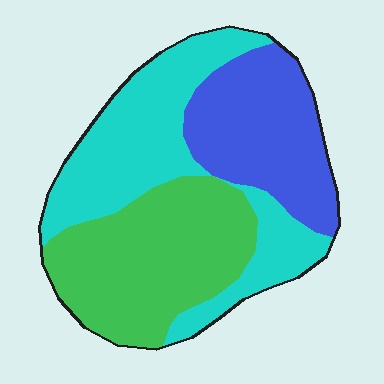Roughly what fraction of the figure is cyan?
Cyan covers roughly 40% of the figure.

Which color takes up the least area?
Blue, at roughly 25%.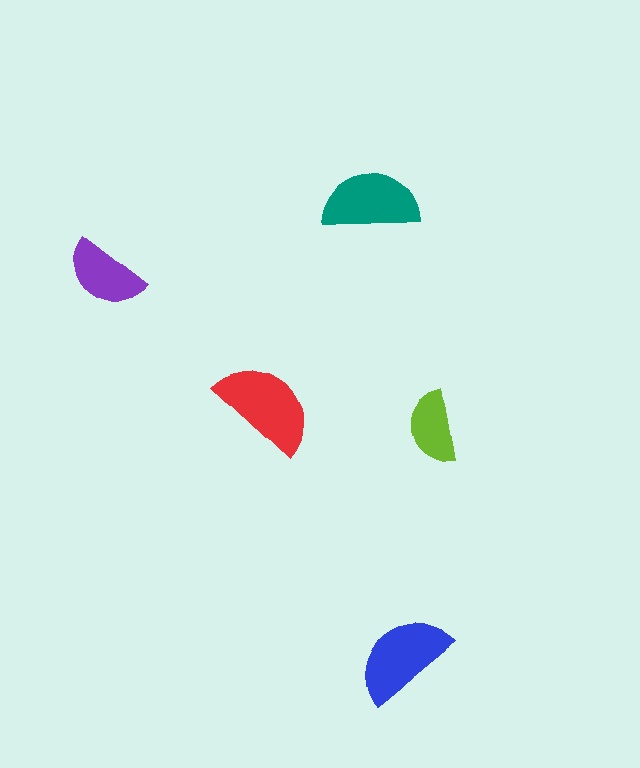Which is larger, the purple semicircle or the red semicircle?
The red one.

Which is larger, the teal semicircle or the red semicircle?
The red one.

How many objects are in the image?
There are 5 objects in the image.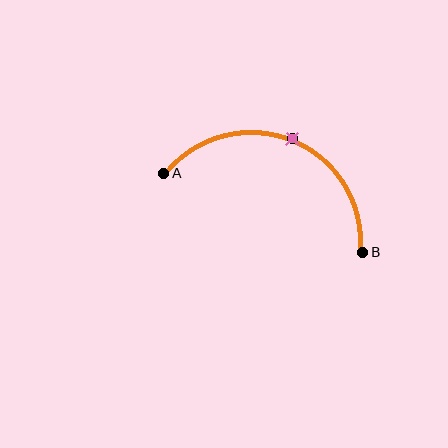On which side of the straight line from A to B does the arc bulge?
The arc bulges above the straight line connecting A and B.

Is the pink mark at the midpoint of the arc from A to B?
Yes. The pink mark lies on the arc at equal arc-length from both A and B — it is the arc midpoint.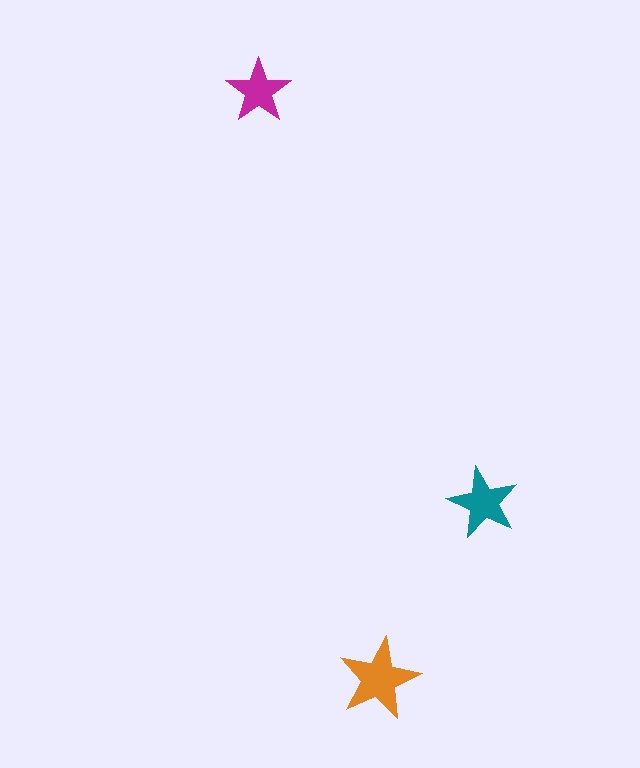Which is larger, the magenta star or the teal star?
The teal one.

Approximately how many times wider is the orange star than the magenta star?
About 1.5 times wider.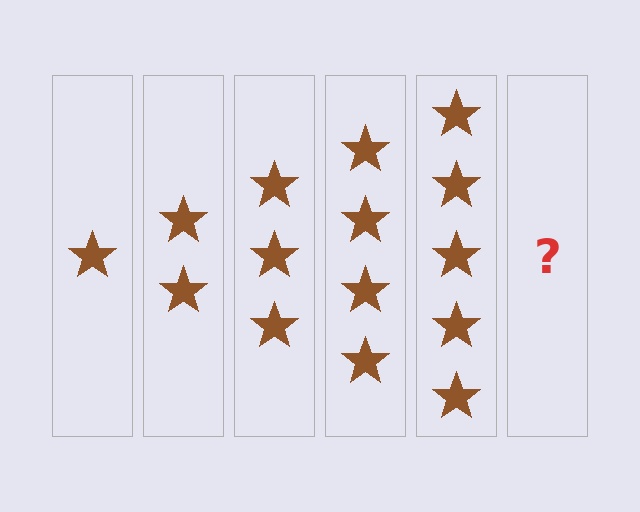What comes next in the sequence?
The next element should be 6 stars.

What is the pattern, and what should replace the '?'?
The pattern is that each step adds one more star. The '?' should be 6 stars.